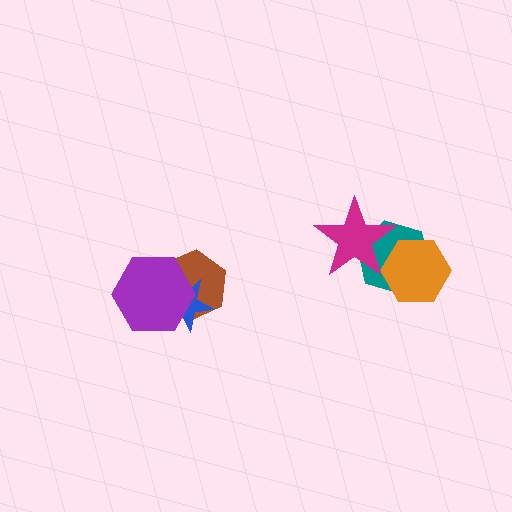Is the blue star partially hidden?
Yes, it is partially covered by another shape.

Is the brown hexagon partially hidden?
Yes, it is partially covered by another shape.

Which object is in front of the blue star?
The purple hexagon is in front of the blue star.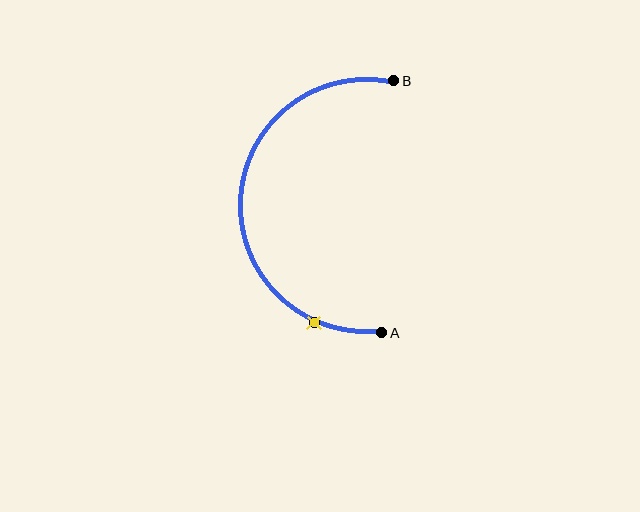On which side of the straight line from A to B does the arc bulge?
The arc bulges to the left of the straight line connecting A and B.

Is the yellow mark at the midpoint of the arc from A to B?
No. The yellow mark lies on the arc but is closer to endpoint A. The arc midpoint would be at the point on the curve equidistant along the arc from both A and B.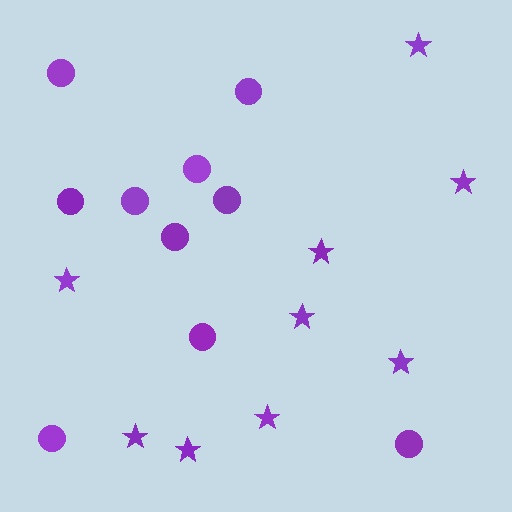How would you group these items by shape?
There are 2 groups: one group of stars (9) and one group of circles (10).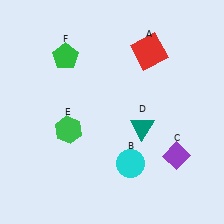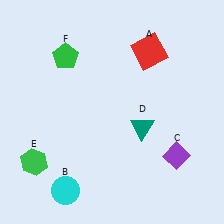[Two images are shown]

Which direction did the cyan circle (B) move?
The cyan circle (B) moved left.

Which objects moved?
The objects that moved are: the cyan circle (B), the green hexagon (E).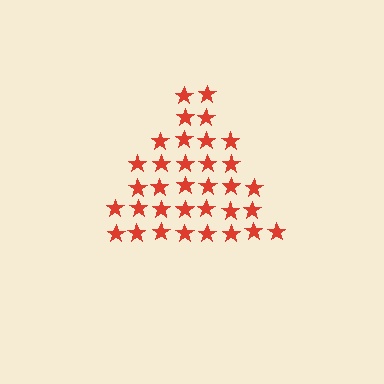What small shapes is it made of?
It is made of small stars.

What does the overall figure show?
The overall figure shows a triangle.